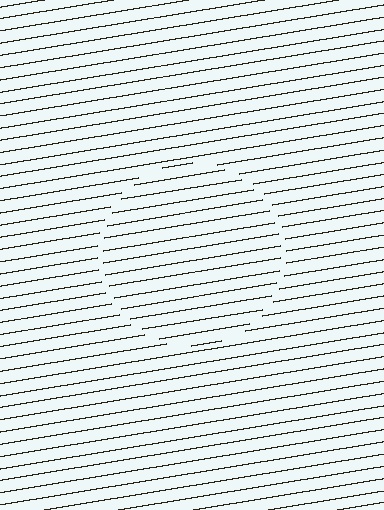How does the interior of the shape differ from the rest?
The interior of the shape contains the same grating, shifted by half a period — the contour is defined by the phase discontinuity where line-ends from the inner and outer gratings abut.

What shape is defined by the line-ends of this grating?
An illusory circle. The interior of the shape contains the same grating, shifted by half a period — the contour is defined by the phase discontinuity where line-ends from the inner and outer gratings abut.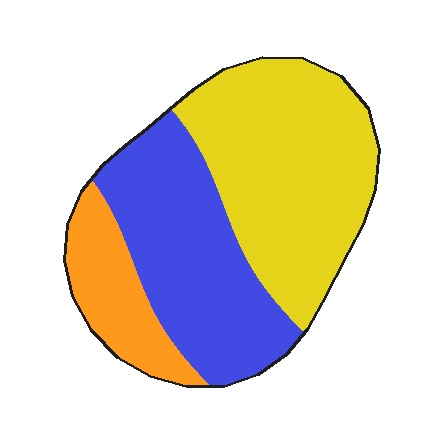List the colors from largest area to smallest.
From largest to smallest: yellow, blue, orange.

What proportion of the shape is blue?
Blue covers roughly 35% of the shape.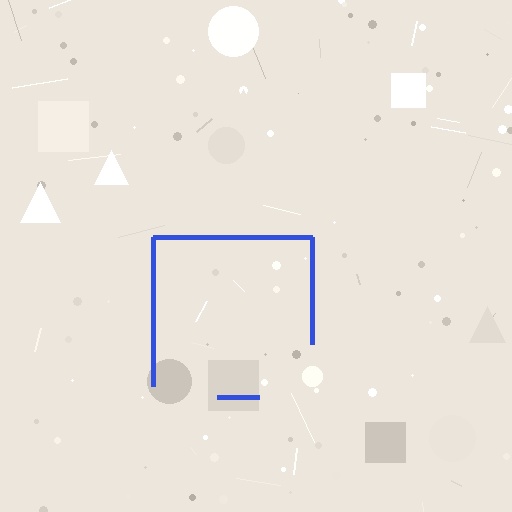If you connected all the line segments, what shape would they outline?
They would outline a square.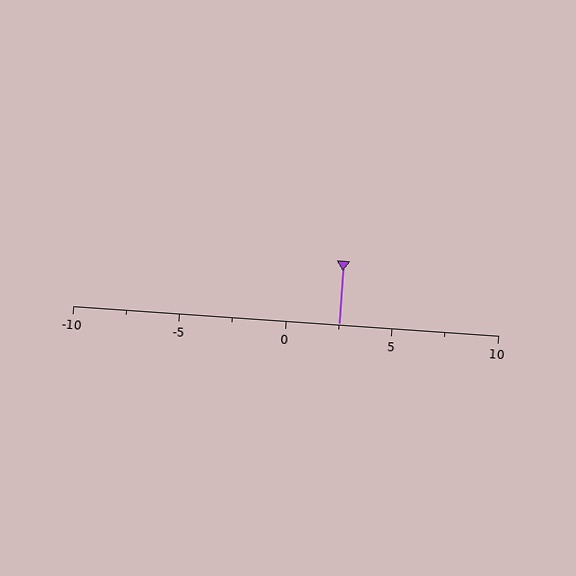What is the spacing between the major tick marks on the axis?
The major ticks are spaced 5 apart.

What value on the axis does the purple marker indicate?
The marker indicates approximately 2.5.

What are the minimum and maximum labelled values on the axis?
The axis runs from -10 to 10.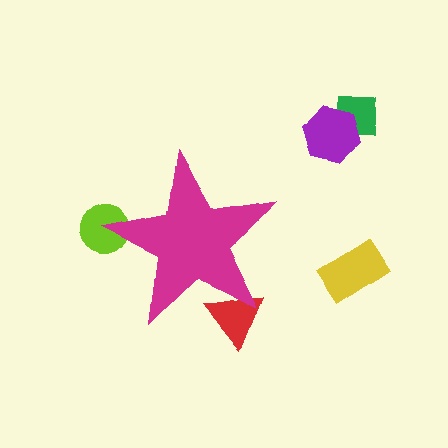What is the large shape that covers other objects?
A magenta star.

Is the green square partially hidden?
No, the green square is fully visible.